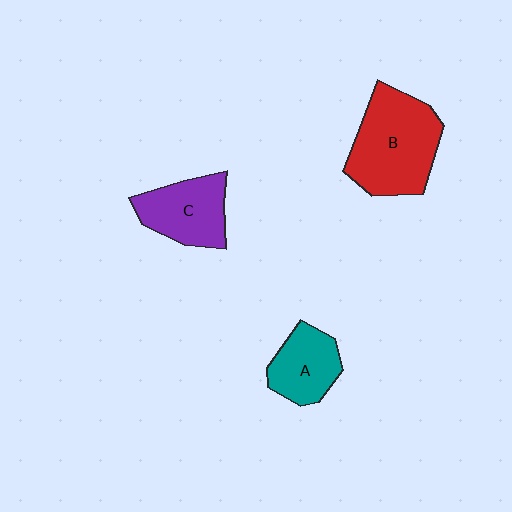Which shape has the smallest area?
Shape A (teal).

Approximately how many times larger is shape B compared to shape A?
Approximately 1.8 times.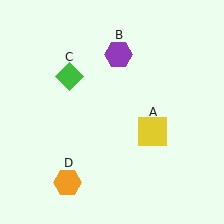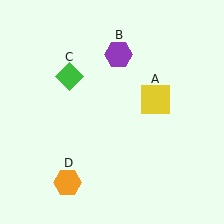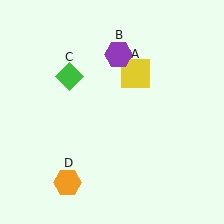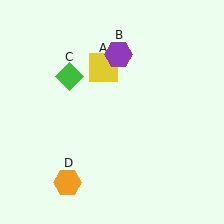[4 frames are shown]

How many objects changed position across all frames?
1 object changed position: yellow square (object A).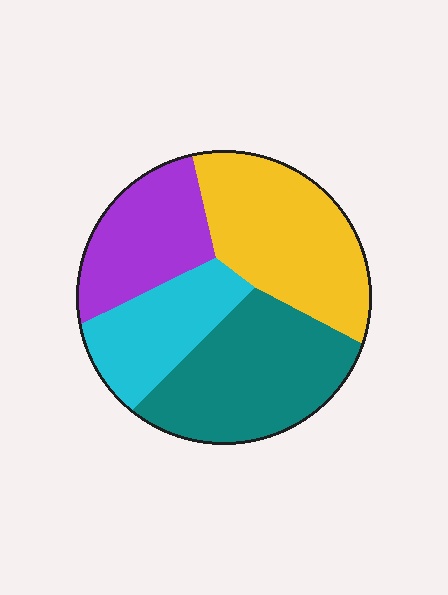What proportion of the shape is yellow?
Yellow takes up about one third (1/3) of the shape.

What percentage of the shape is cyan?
Cyan takes up less than a quarter of the shape.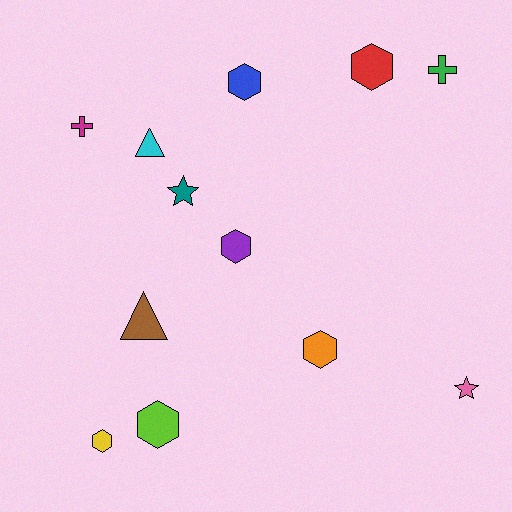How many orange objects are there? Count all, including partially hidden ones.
There is 1 orange object.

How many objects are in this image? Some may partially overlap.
There are 12 objects.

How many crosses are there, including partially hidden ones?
There are 2 crosses.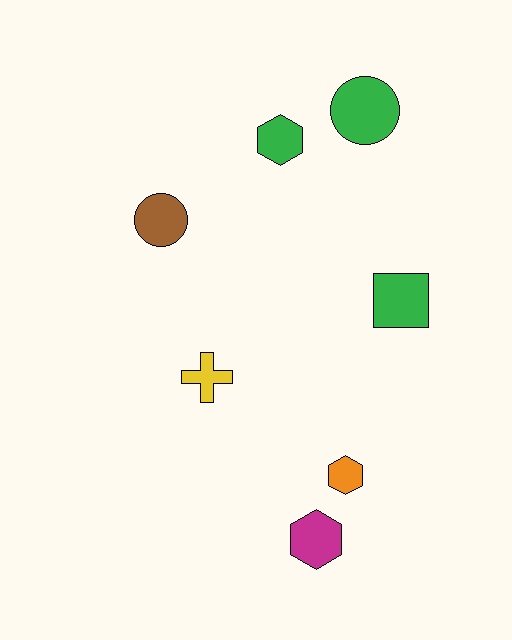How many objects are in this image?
There are 7 objects.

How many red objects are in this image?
There are no red objects.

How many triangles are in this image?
There are no triangles.